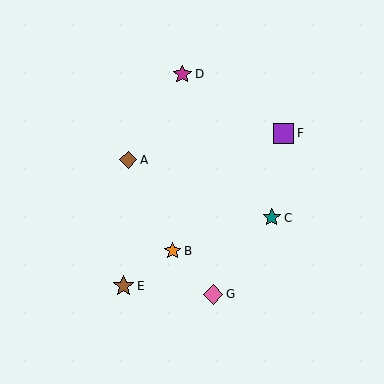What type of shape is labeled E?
Shape E is a brown star.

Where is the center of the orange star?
The center of the orange star is at (173, 251).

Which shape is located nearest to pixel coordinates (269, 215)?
The teal star (labeled C) at (272, 218) is nearest to that location.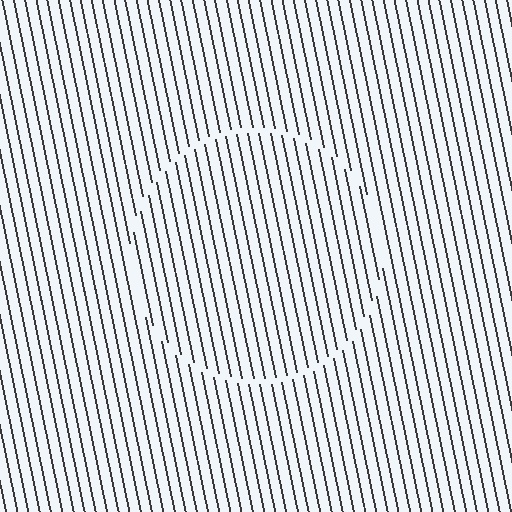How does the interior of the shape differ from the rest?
The interior of the shape contains the same grating, shifted by half a period — the contour is defined by the phase discontinuity where line-ends from the inner and outer gratings abut.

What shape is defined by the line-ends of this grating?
An illusory circle. The interior of the shape contains the same grating, shifted by half a period — the contour is defined by the phase discontinuity where line-ends from the inner and outer gratings abut.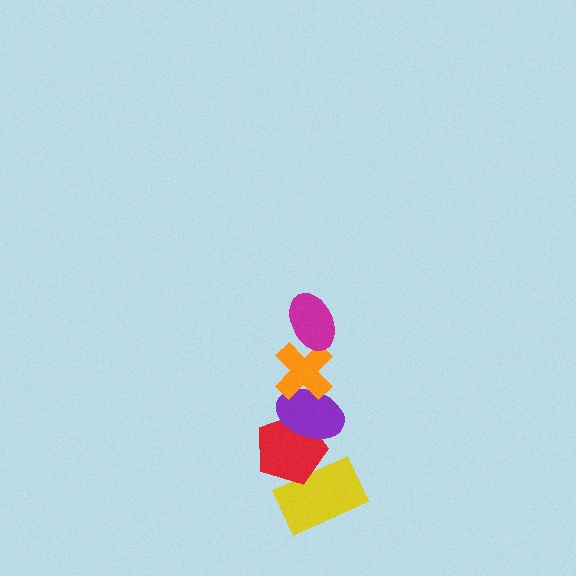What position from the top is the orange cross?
The orange cross is 2nd from the top.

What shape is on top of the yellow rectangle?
The red pentagon is on top of the yellow rectangle.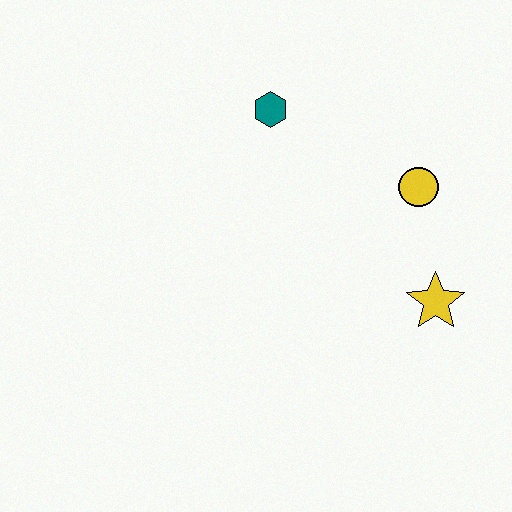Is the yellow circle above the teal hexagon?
No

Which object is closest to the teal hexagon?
The yellow circle is closest to the teal hexagon.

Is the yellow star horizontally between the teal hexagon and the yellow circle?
No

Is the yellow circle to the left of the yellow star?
Yes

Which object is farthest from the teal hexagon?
The yellow star is farthest from the teal hexagon.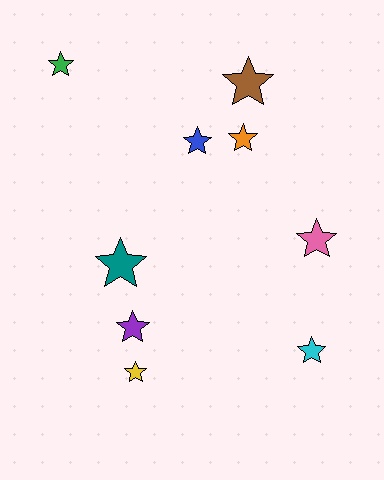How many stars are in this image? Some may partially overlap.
There are 9 stars.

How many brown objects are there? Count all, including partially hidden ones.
There is 1 brown object.